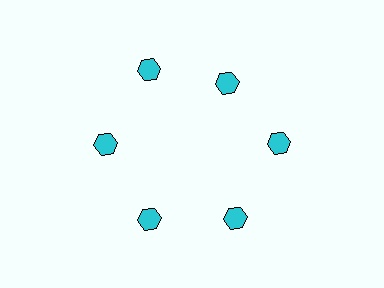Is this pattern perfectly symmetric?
No. The 6 cyan hexagons are arranged in a ring, but one element near the 1 o'clock position is pulled inward toward the center, breaking the 6-fold rotational symmetry.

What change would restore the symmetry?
The symmetry would be restored by moving it outward, back onto the ring so that all 6 hexagons sit at equal angles and equal distance from the center.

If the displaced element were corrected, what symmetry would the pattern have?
It would have 6-fold rotational symmetry — the pattern would map onto itself every 60 degrees.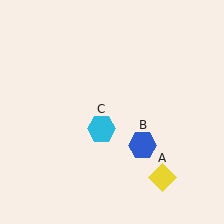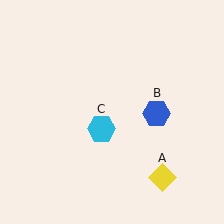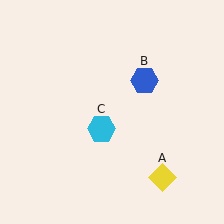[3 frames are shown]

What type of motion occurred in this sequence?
The blue hexagon (object B) rotated counterclockwise around the center of the scene.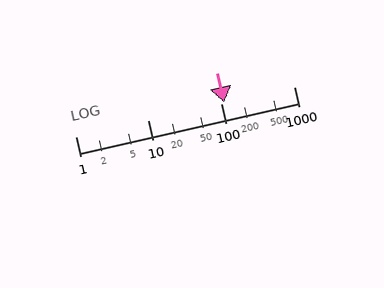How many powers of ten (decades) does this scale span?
The scale spans 3 decades, from 1 to 1000.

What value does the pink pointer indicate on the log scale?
The pointer indicates approximately 110.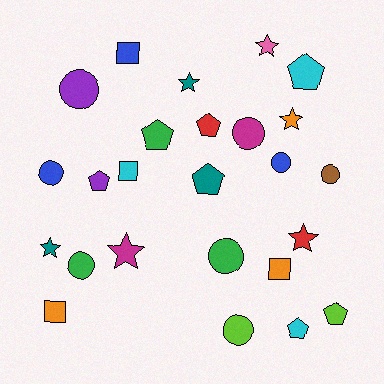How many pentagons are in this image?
There are 7 pentagons.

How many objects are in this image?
There are 25 objects.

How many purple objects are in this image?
There are 2 purple objects.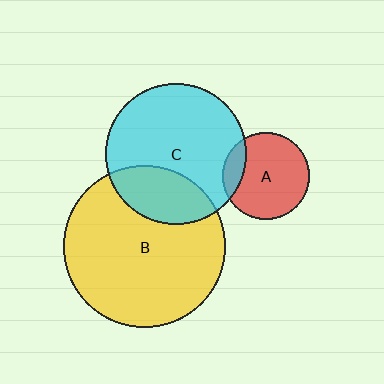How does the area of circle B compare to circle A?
Approximately 3.4 times.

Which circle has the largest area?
Circle B (yellow).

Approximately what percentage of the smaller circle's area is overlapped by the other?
Approximately 15%.